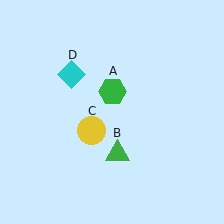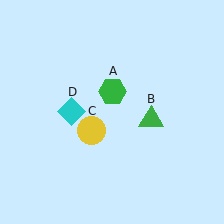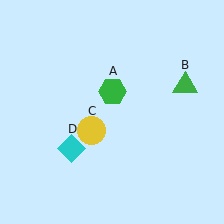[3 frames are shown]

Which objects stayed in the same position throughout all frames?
Green hexagon (object A) and yellow circle (object C) remained stationary.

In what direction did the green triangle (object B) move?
The green triangle (object B) moved up and to the right.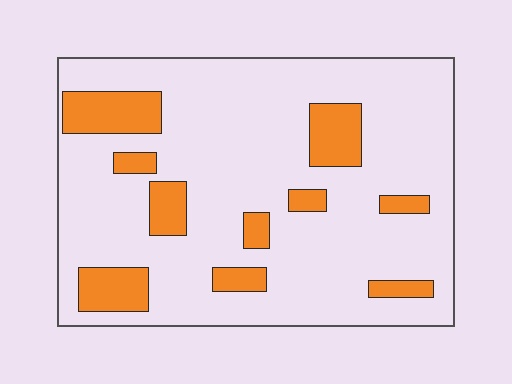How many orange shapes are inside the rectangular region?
10.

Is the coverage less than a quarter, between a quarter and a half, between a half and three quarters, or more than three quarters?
Less than a quarter.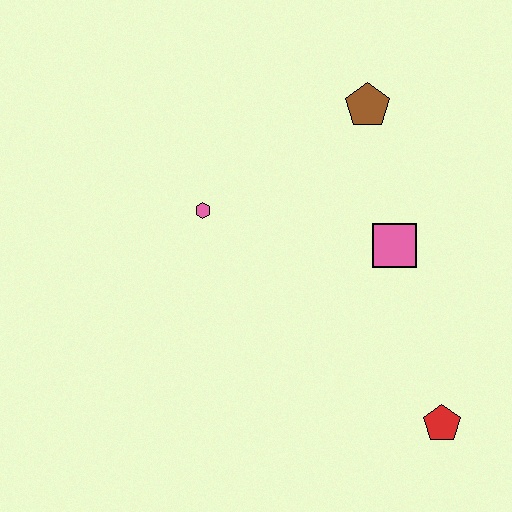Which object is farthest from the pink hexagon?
The red pentagon is farthest from the pink hexagon.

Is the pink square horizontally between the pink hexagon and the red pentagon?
Yes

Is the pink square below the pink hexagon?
Yes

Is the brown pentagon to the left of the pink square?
Yes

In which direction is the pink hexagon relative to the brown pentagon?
The pink hexagon is to the left of the brown pentagon.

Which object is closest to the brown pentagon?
The pink square is closest to the brown pentagon.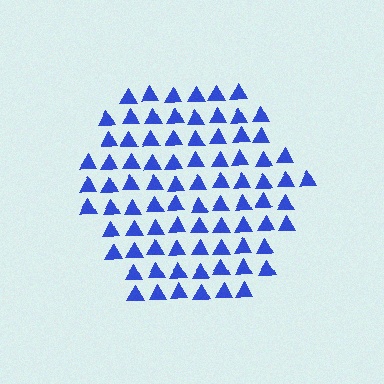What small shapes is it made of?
It is made of small triangles.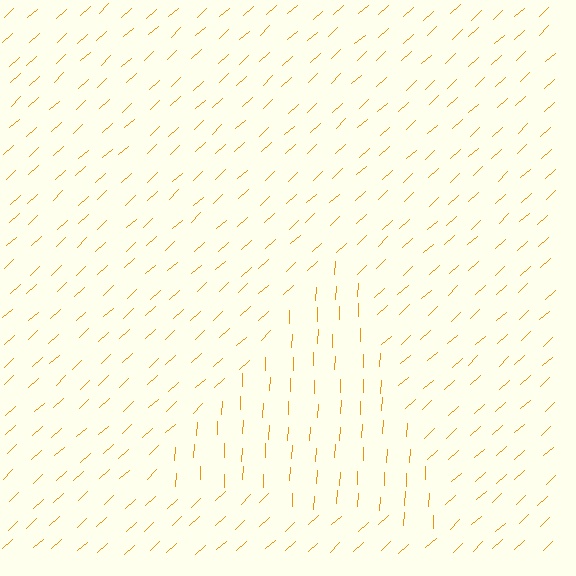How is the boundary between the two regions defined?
The boundary is defined purely by a change in line orientation (approximately 45 degrees difference). All lines are the same color and thickness.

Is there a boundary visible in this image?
Yes, there is a texture boundary formed by a change in line orientation.